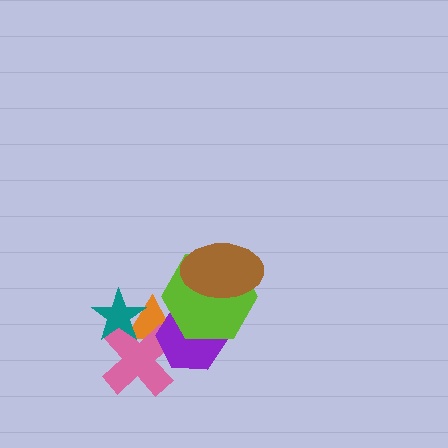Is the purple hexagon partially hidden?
Yes, it is partially covered by another shape.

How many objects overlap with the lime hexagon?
3 objects overlap with the lime hexagon.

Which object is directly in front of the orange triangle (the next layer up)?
The pink cross is directly in front of the orange triangle.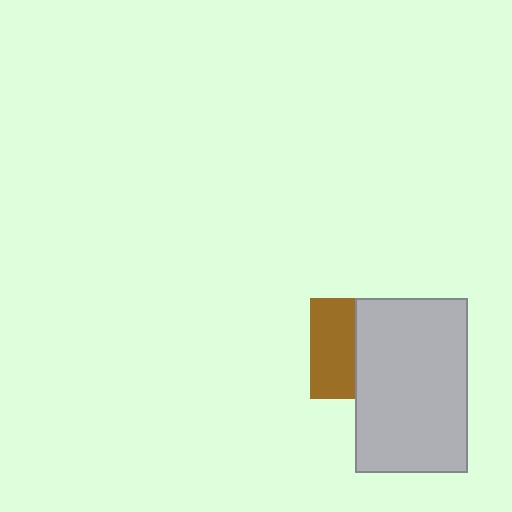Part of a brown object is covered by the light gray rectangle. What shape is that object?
It is a square.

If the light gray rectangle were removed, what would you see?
You would see the complete brown square.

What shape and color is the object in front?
The object in front is a light gray rectangle.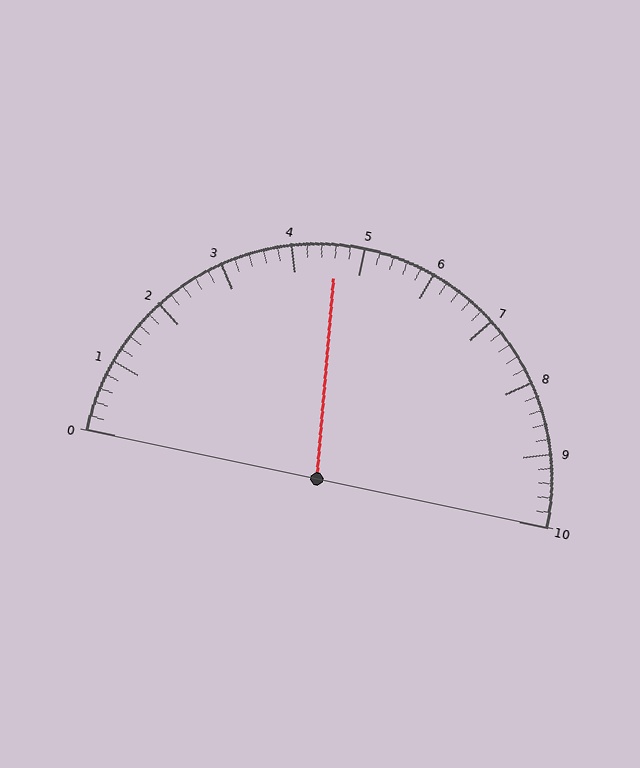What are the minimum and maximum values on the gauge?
The gauge ranges from 0 to 10.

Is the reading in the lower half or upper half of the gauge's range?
The reading is in the lower half of the range (0 to 10).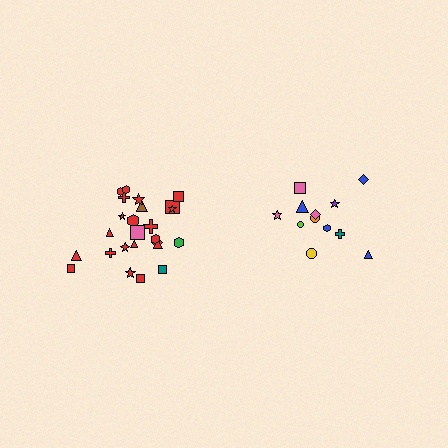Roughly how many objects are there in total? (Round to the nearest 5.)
Roughly 35 objects in total.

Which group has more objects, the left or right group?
The left group.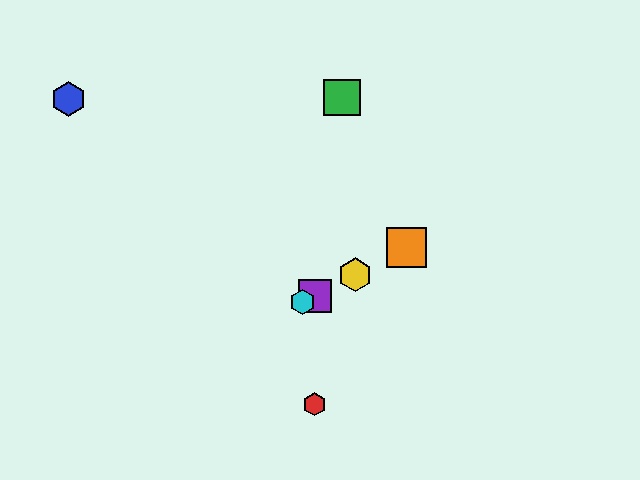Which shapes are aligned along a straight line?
The yellow hexagon, the purple square, the orange square, the cyan hexagon are aligned along a straight line.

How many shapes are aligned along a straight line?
4 shapes (the yellow hexagon, the purple square, the orange square, the cyan hexagon) are aligned along a straight line.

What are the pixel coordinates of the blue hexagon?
The blue hexagon is at (68, 99).